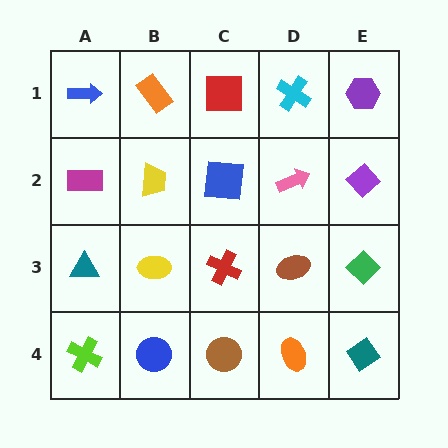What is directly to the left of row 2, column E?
A pink arrow.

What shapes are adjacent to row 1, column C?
A blue square (row 2, column C), an orange rectangle (row 1, column B), a cyan cross (row 1, column D).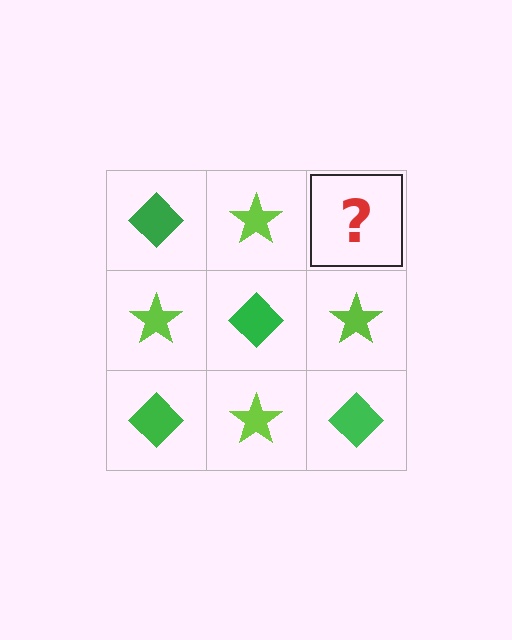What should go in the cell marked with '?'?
The missing cell should contain a green diamond.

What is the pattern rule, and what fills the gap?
The rule is that it alternates green diamond and lime star in a checkerboard pattern. The gap should be filled with a green diamond.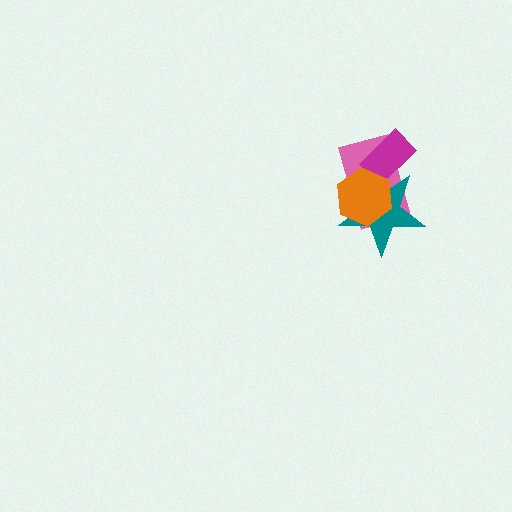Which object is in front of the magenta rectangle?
The orange hexagon is in front of the magenta rectangle.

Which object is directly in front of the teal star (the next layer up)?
The magenta rectangle is directly in front of the teal star.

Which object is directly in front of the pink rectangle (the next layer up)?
The teal star is directly in front of the pink rectangle.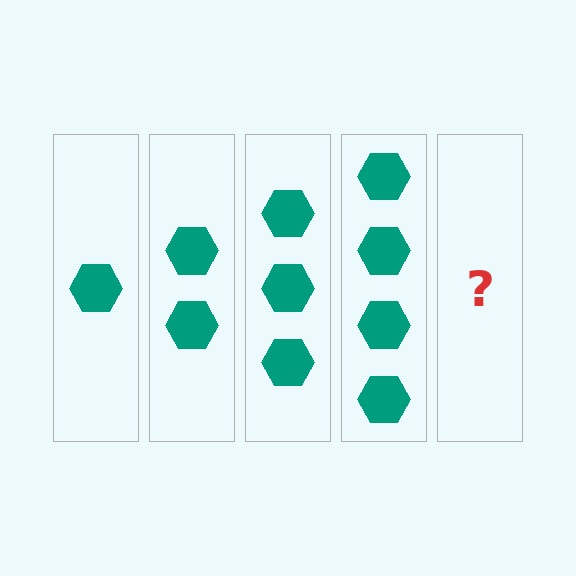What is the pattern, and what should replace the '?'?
The pattern is that each step adds one more hexagon. The '?' should be 5 hexagons.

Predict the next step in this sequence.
The next step is 5 hexagons.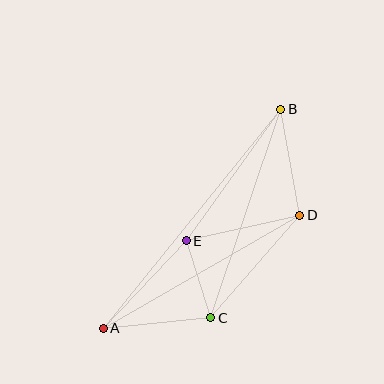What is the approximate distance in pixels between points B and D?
The distance between B and D is approximately 108 pixels.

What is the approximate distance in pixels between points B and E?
The distance between B and E is approximately 162 pixels.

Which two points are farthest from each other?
Points A and B are farthest from each other.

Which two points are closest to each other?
Points C and E are closest to each other.